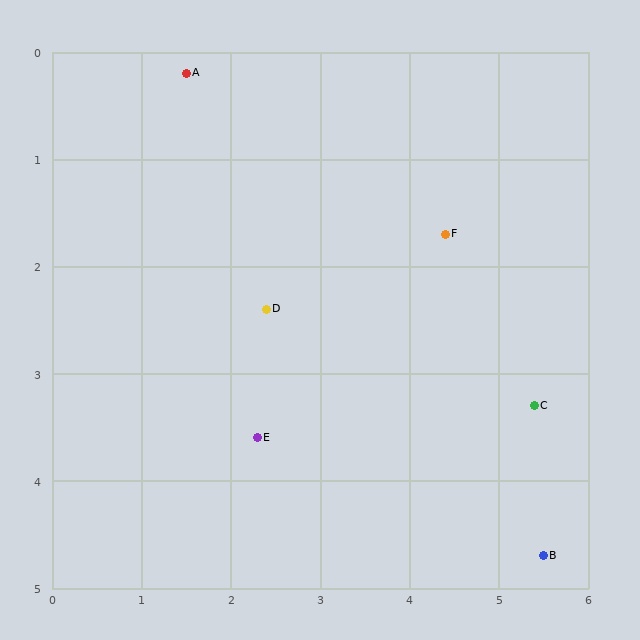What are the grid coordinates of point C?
Point C is at approximately (5.4, 3.3).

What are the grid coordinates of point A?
Point A is at approximately (1.5, 0.2).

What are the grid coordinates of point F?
Point F is at approximately (4.4, 1.7).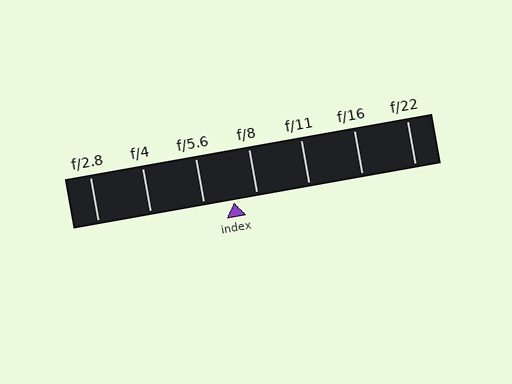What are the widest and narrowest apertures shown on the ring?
The widest aperture shown is f/2.8 and the narrowest is f/22.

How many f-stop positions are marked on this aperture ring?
There are 7 f-stop positions marked.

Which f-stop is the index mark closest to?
The index mark is closest to f/8.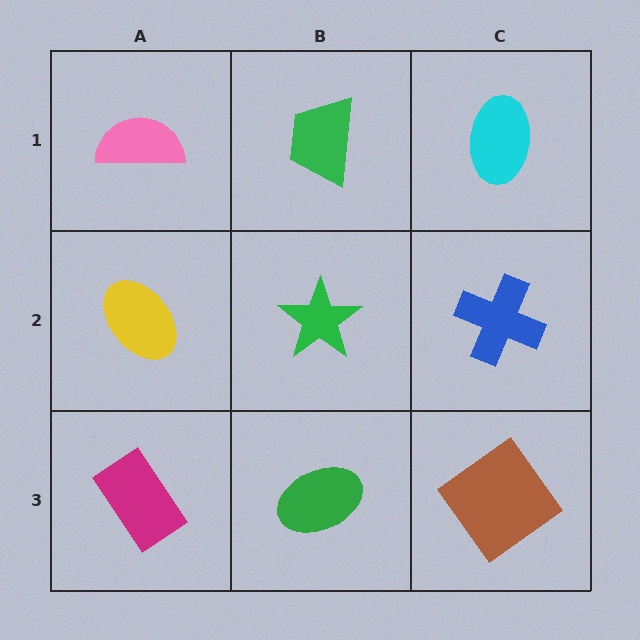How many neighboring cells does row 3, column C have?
2.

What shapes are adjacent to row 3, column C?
A blue cross (row 2, column C), a green ellipse (row 3, column B).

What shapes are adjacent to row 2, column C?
A cyan ellipse (row 1, column C), a brown diamond (row 3, column C), a green star (row 2, column B).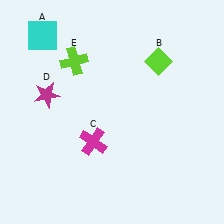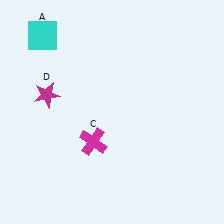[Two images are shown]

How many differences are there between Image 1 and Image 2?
There are 2 differences between the two images.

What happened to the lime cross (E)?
The lime cross (E) was removed in Image 2. It was in the top-left area of Image 1.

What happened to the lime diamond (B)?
The lime diamond (B) was removed in Image 2. It was in the top-right area of Image 1.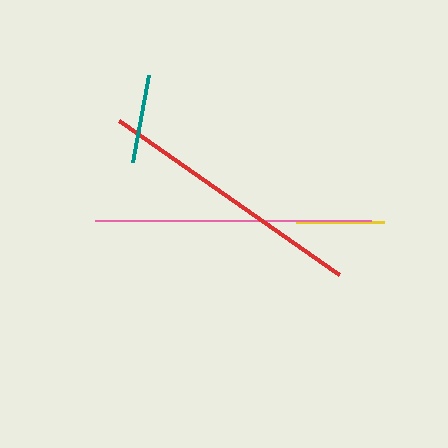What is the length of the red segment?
The red segment is approximately 269 pixels long.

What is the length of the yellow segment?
The yellow segment is approximately 88 pixels long.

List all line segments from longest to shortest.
From longest to shortest: pink, red, teal, yellow.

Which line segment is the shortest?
The yellow line is the shortest at approximately 88 pixels.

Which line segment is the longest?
The pink line is the longest at approximately 277 pixels.